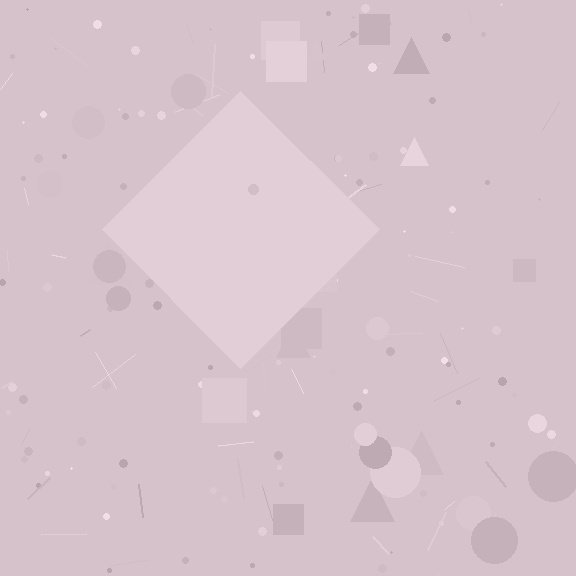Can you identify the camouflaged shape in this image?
The camouflaged shape is a diamond.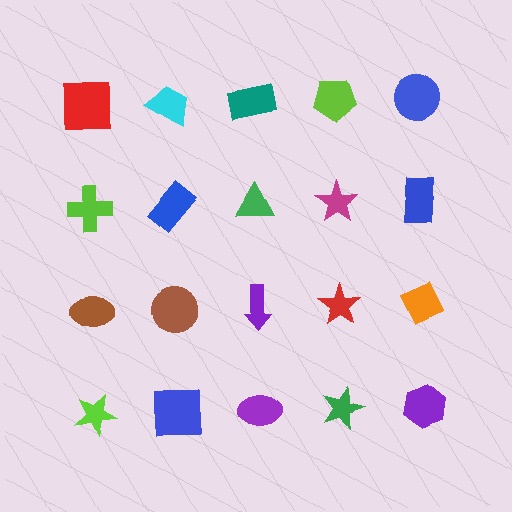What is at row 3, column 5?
An orange diamond.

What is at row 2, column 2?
A blue rectangle.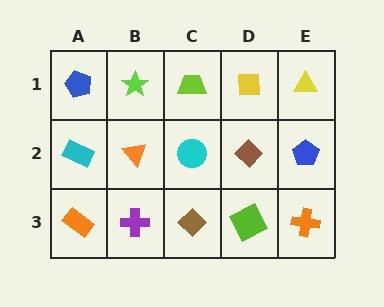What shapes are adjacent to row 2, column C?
A lime trapezoid (row 1, column C), a brown diamond (row 3, column C), an orange triangle (row 2, column B), a brown diamond (row 2, column D).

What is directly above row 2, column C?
A lime trapezoid.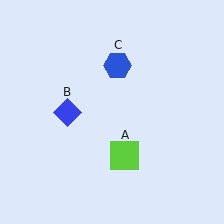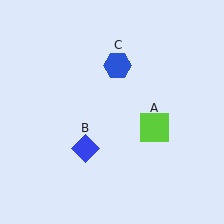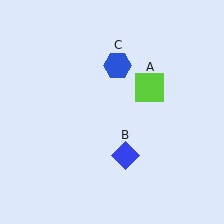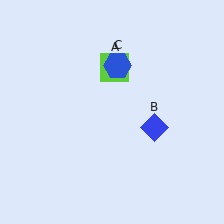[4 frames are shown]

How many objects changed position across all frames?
2 objects changed position: lime square (object A), blue diamond (object B).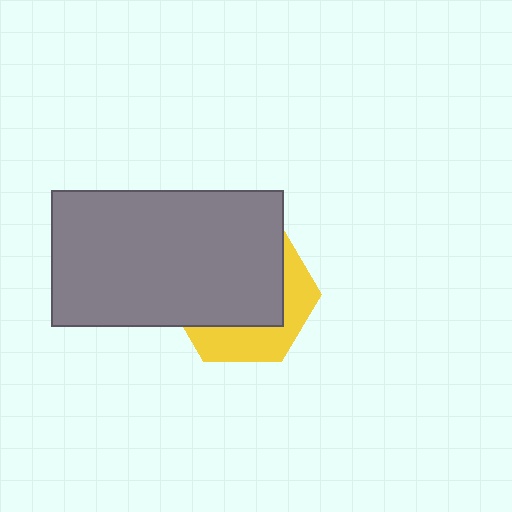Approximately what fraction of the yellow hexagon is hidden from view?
Roughly 65% of the yellow hexagon is hidden behind the gray rectangle.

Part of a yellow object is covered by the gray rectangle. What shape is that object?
It is a hexagon.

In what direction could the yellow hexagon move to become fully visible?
The yellow hexagon could move down. That would shift it out from behind the gray rectangle entirely.